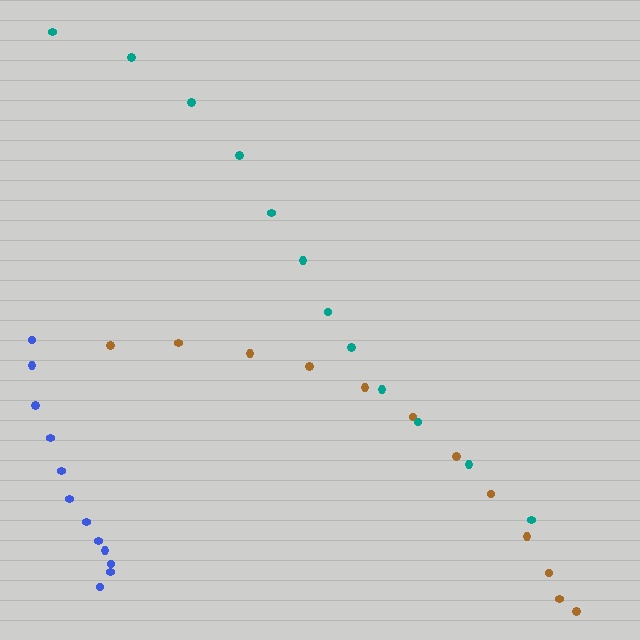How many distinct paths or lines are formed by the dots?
There are 3 distinct paths.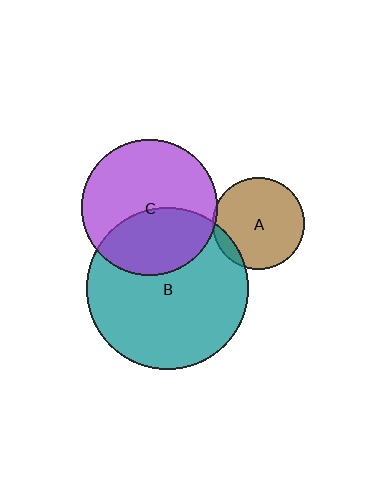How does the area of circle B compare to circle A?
Approximately 3.1 times.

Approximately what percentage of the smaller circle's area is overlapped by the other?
Approximately 10%.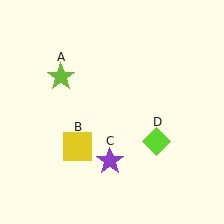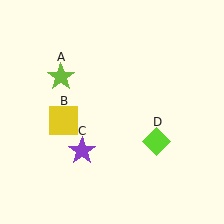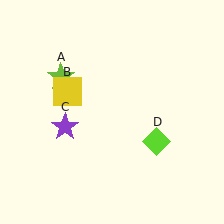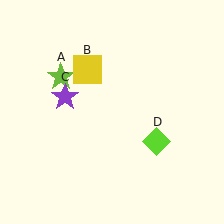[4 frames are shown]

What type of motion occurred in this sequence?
The yellow square (object B), purple star (object C) rotated clockwise around the center of the scene.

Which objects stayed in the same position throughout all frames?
Lime star (object A) and lime diamond (object D) remained stationary.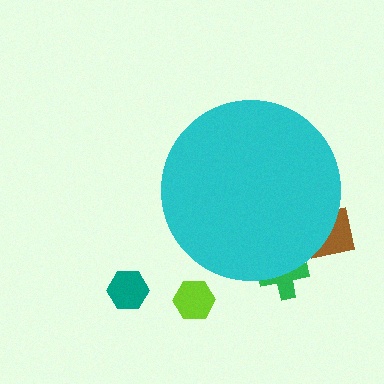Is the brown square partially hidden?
Yes, the brown square is partially hidden behind the cyan circle.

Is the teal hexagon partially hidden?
No, the teal hexagon is fully visible.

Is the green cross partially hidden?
Yes, the green cross is partially hidden behind the cyan circle.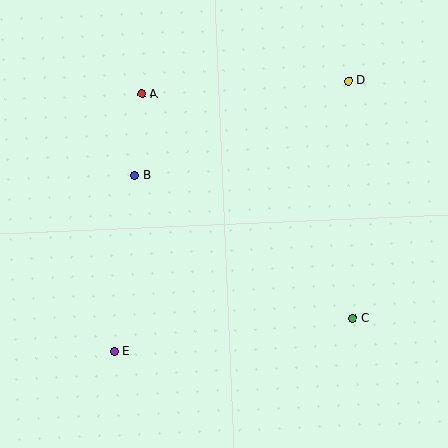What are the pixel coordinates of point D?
Point D is at (348, 81).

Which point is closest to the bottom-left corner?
Point E is closest to the bottom-left corner.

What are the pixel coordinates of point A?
Point A is at (142, 94).